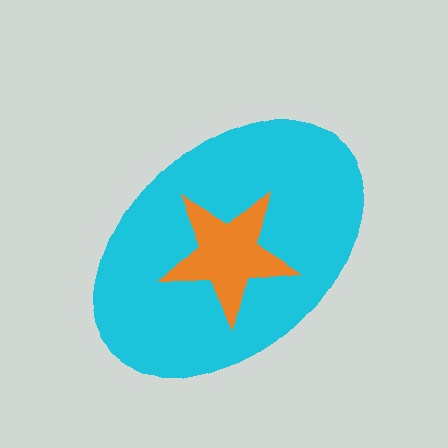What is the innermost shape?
The orange star.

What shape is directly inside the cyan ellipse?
The orange star.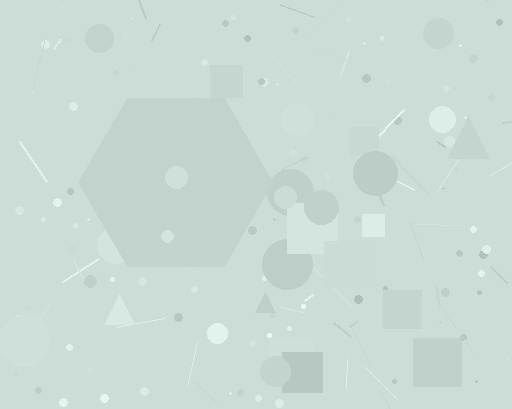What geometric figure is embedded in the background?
A hexagon is embedded in the background.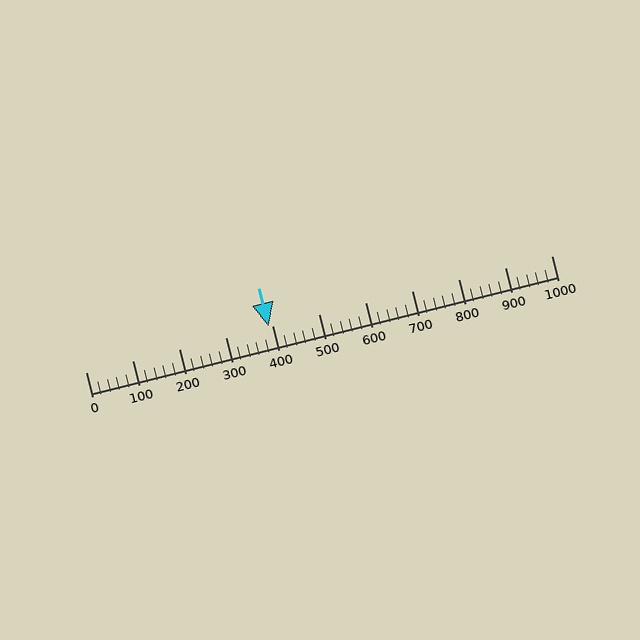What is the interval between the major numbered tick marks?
The major tick marks are spaced 100 units apart.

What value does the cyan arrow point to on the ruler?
The cyan arrow points to approximately 394.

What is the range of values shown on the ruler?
The ruler shows values from 0 to 1000.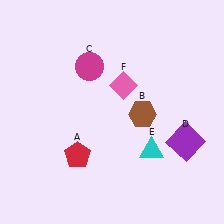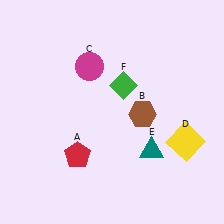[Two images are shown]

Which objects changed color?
D changed from purple to yellow. E changed from cyan to teal. F changed from pink to green.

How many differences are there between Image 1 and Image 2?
There are 3 differences between the two images.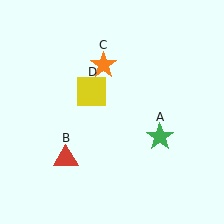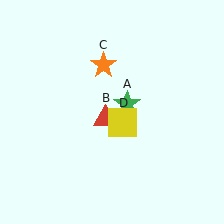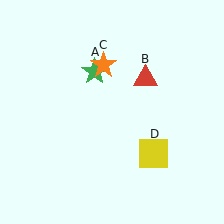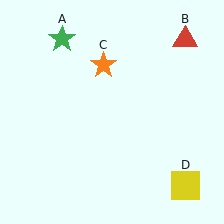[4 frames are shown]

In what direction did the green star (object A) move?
The green star (object A) moved up and to the left.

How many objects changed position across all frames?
3 objects changed position: green star (object A), red triangle (object B), yellow square (object D).